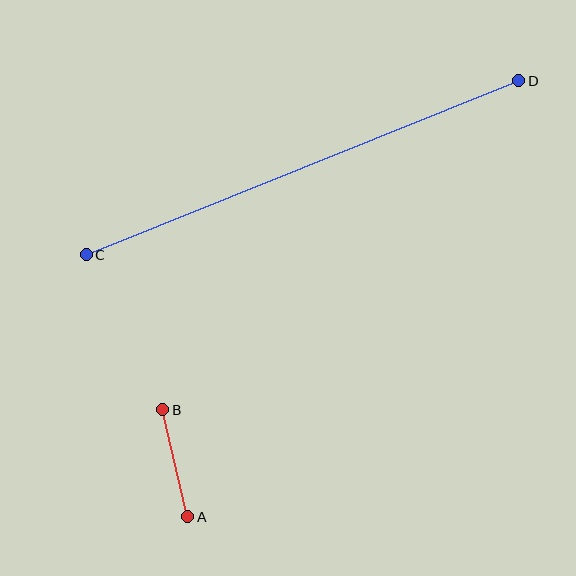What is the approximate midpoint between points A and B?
The midpoint is at approximately (175, 463) pixels.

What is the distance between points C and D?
The distance is approximately 467 pixels.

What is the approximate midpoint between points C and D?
The midpoint is at approximately (303, 168) pixels.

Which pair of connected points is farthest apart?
Points C and D are farthest apart.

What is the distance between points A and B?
The distance is approximately 110 pixels.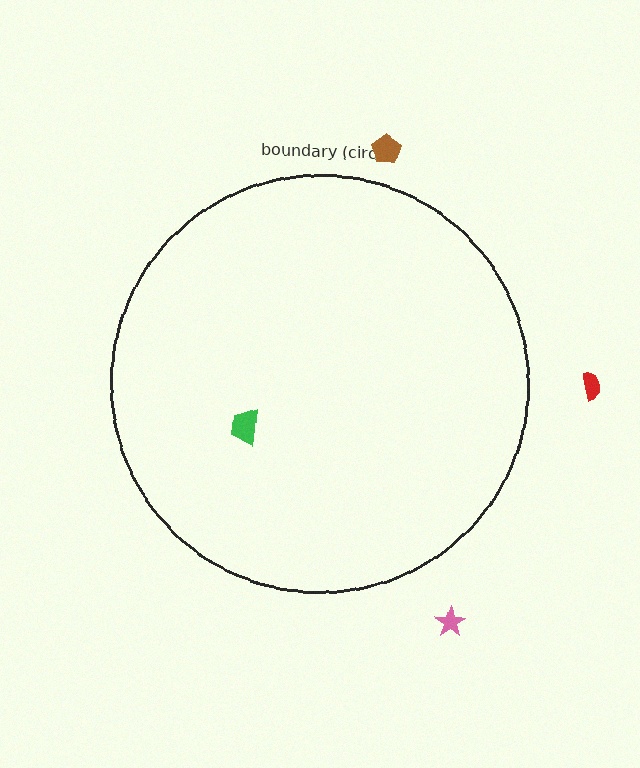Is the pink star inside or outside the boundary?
Outside.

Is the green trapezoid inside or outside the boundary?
Inside.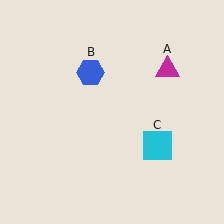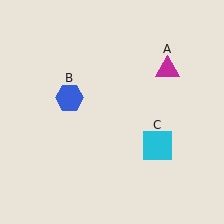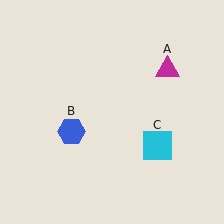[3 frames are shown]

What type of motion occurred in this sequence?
The blue hexagon (object B) rotated counterclockwise around the center of the scene.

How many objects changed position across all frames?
1 object changed position: blue hexagon (object B).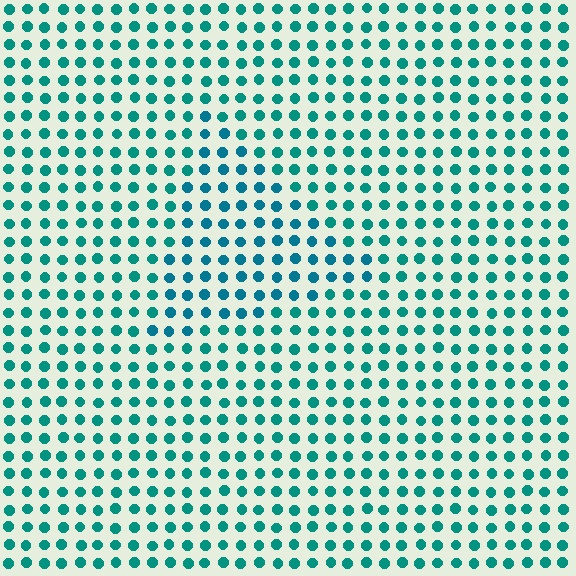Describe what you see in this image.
The image is filled with small teal elements in a uniform arrangement. A triangle-shaped region is visible where the elements are tinted to a slightly different hue, forming a subtle color boundary.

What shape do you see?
I see a triangle.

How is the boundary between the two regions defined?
The boundary is defined purely by a slight shift in hue (about 19 degrees). Spacing, size, and orientation are identical on both sides.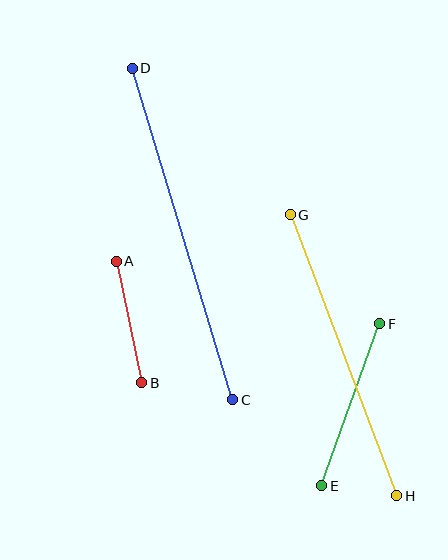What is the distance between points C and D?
The distance is approximately 346 pixels.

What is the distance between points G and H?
The distance is approximately 300 pixels.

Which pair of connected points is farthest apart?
Points C and D are farthest apart.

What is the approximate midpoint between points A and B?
The midpoint is at approximately (129, 322) pixels.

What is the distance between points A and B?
The distance is approximately 124 pixels.